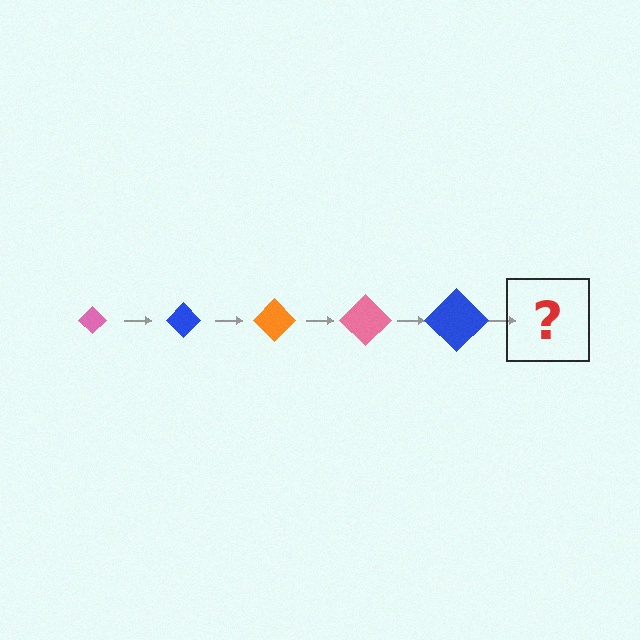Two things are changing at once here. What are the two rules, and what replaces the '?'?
The two rules are that the diamond grows larger each step and the color cycles through pink, blue, and orange. The '?' should be an orange diamond, larger than the previous one.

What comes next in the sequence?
The next element should be an orange diamond, larger than the previous one.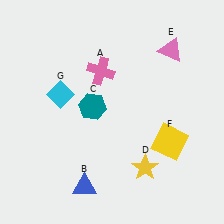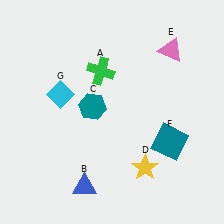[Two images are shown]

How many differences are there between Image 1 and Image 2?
There are 2 differences between the two images.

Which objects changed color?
A changed from pink to green. F changed from yellow to teal.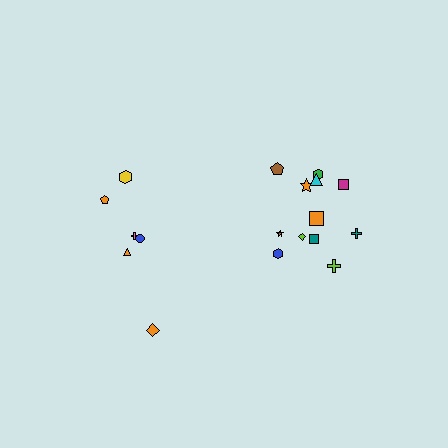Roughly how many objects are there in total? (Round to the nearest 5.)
Roughly 20 objects in total.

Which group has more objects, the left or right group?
The right group.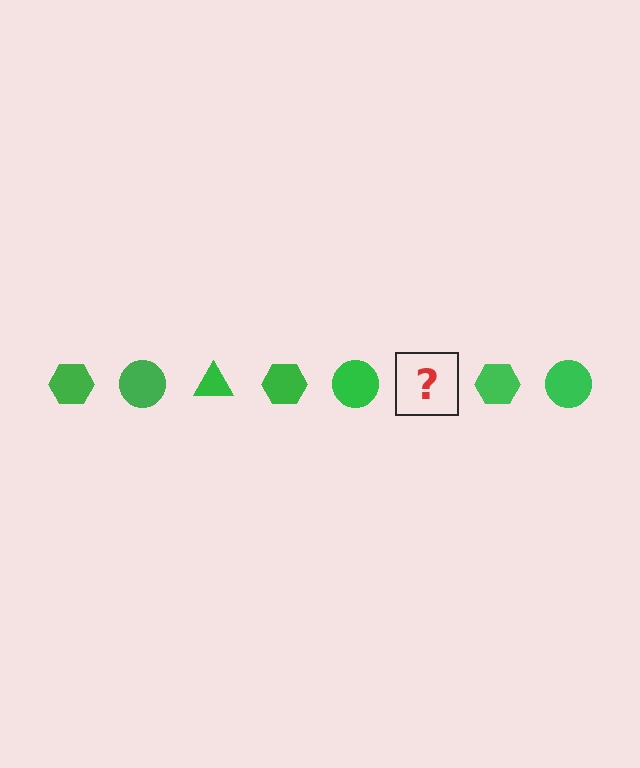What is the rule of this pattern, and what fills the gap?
The rule is that the pattern cycles through hexagon, circle, triangle shapes in green. The gap should be filled with a green triangle.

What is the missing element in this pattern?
The missing element is a green triangle.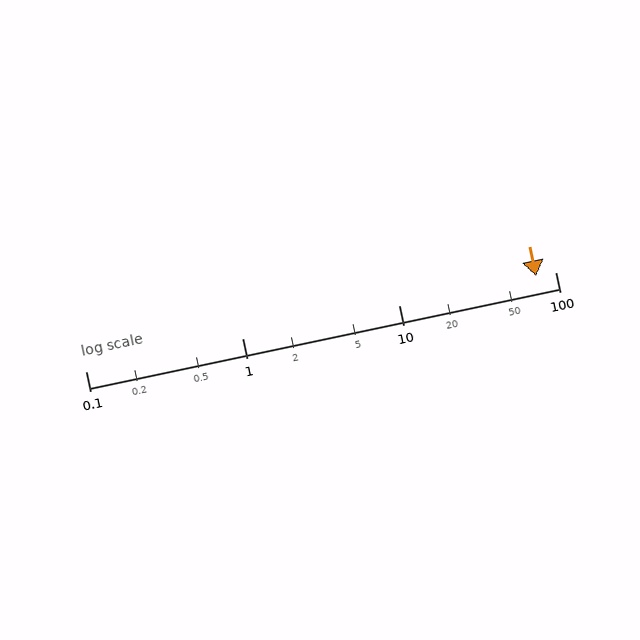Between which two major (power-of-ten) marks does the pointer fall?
The pointer is between 10 and 100.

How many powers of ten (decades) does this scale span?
The scale spans 3 decades, from 0.1 to 100.